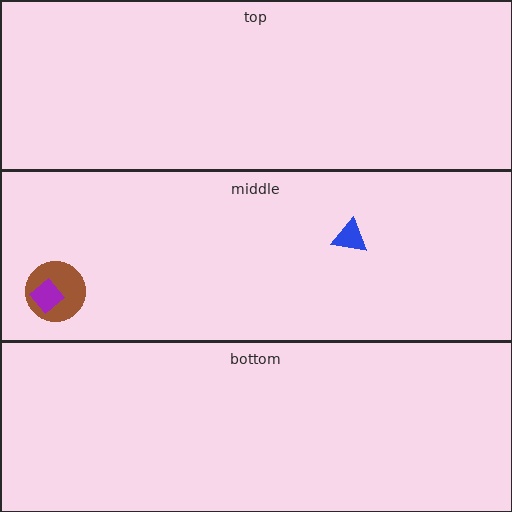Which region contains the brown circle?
The middle region.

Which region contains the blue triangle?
The middle region.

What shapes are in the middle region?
The brown circle, the purple diamond, the blue triangle.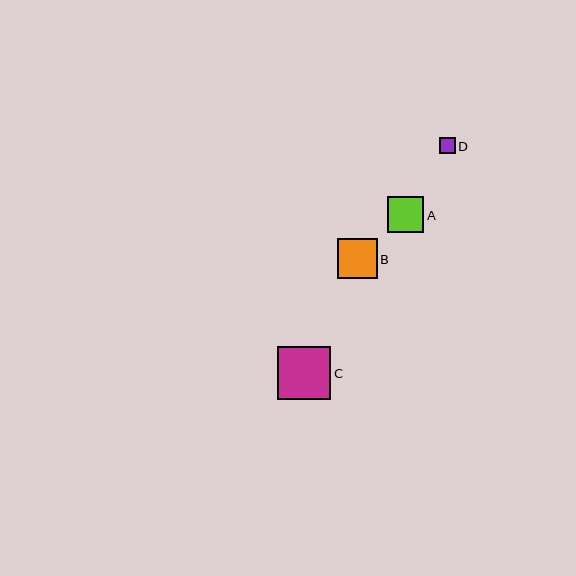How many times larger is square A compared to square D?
Square A is approximately 2.3 times the size of square D.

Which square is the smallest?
Square D is the smallest with a size of approximately 16 pixels.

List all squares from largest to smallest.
From largest to smallest: C, B, A, D.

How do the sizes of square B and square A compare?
Square B and square A are approximately the same size.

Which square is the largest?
Square C is the largest with a size of approximately 54 pixels.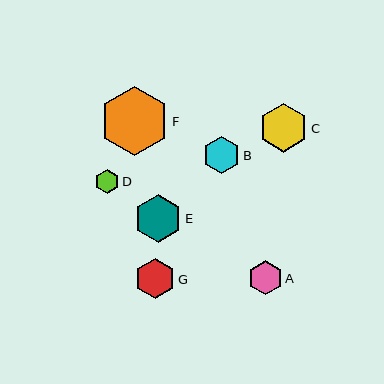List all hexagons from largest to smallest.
From largest to smallest: F, C, E, G, B, A, D.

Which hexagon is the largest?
Hexagon F is the largest with a size of approximately 70 pixels.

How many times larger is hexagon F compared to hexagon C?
Hexagon F is approximately 1.4 times the size of hexagon C.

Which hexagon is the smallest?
Hexagon D is the smallest with a size of approximately 24 pixels.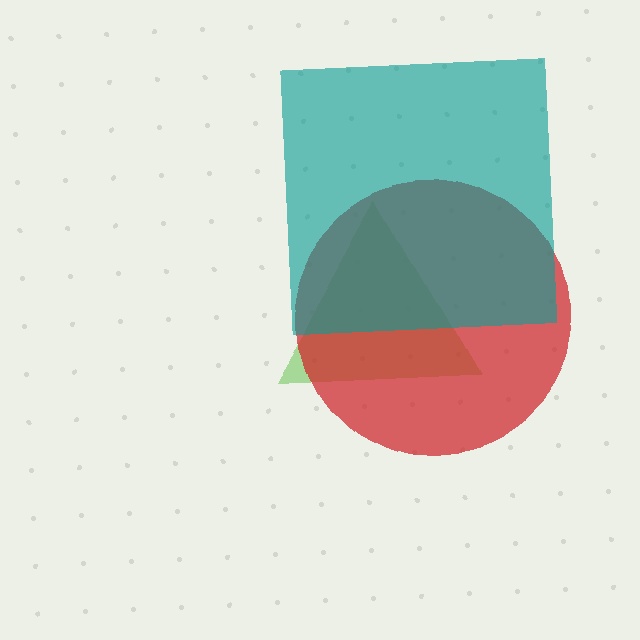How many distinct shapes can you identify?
There are 3 distinct shapes: a lime triangle, a red circle, a teal square.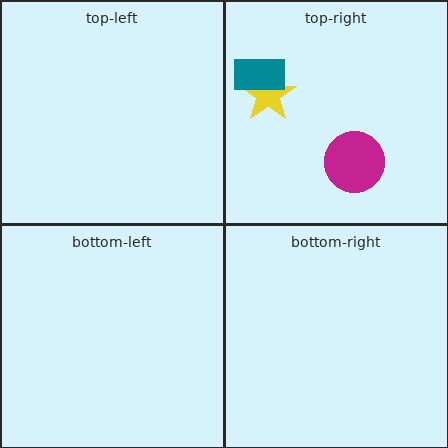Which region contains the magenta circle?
The top-right region.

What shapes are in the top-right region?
The magenta circle, the yellow star, the teal rectangle.